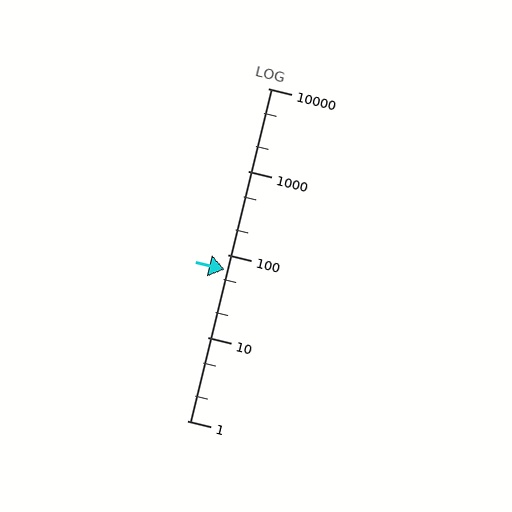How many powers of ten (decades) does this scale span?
The scale spans 4 decades, from 1 to 10000.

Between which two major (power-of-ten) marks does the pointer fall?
The pointer is between 10 and 100.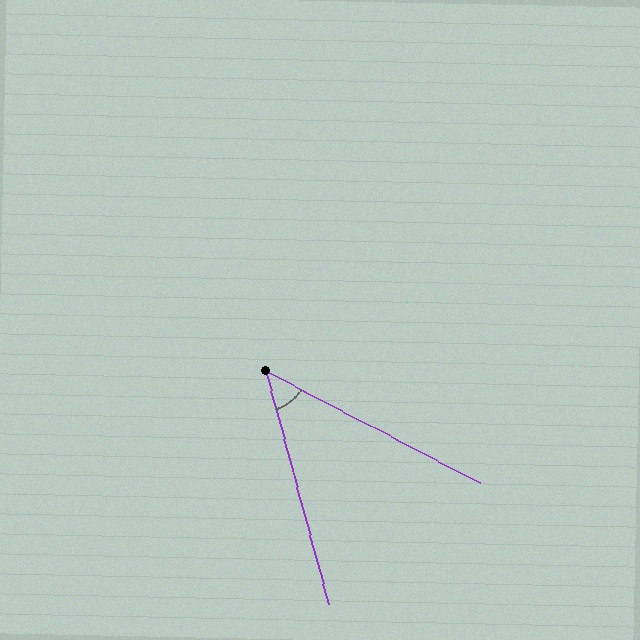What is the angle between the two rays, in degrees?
Approximately 47 degrees.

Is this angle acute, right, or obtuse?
It is acute.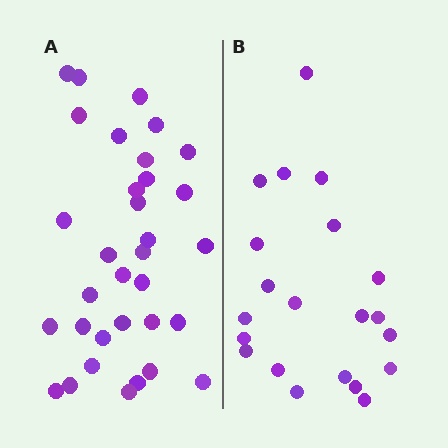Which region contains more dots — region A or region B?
Region A (the left region) has more dots.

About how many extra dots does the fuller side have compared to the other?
Region A has roughly 12 or so more dots than region B.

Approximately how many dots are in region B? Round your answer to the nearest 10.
About 20 dots. (The exact count is 21, which rounds to 20.)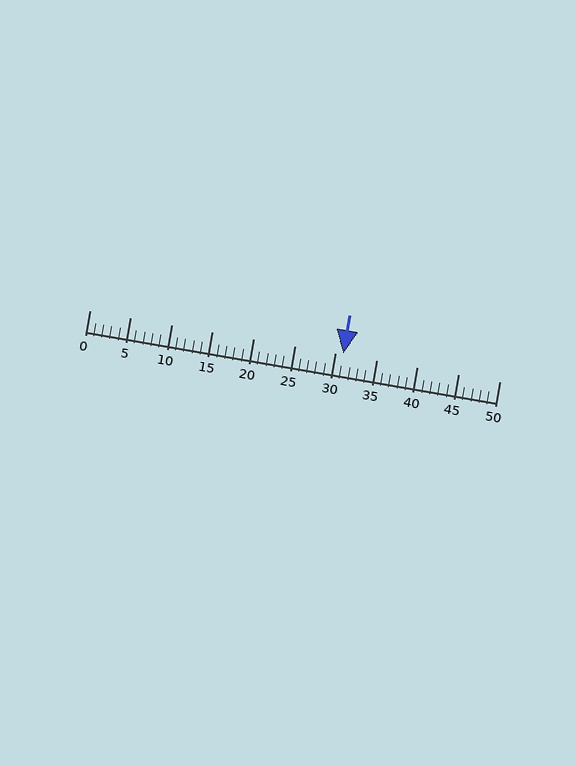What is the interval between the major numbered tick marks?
The major tick marks are spaced 5 units apart.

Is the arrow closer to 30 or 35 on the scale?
The arrow is closer to 30.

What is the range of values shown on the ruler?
The ruler shows values from 0 to 50.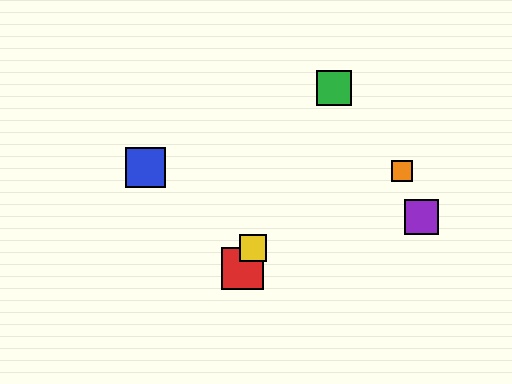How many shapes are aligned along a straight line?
3 shapes (the red square, the green square, the yellow square) are aligned along a straight line.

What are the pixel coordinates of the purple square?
The purple square is at (421, 217).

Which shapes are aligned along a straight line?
The red square, the green square, the yellow square are aligned along a straight line.